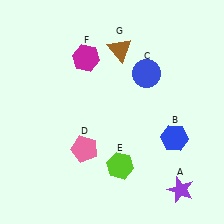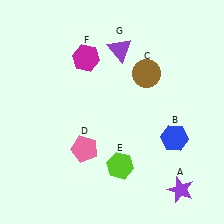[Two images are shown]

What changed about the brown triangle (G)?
In Image 1, G is brown. In Image 2, it changed to purple.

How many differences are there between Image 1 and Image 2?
There are 2 differences between the two images.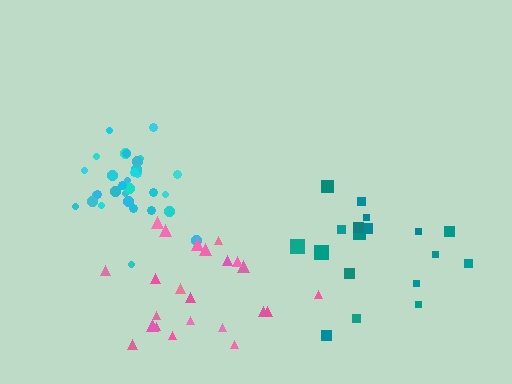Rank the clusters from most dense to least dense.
cyan, pink, teal.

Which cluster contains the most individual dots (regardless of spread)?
Cyan (31).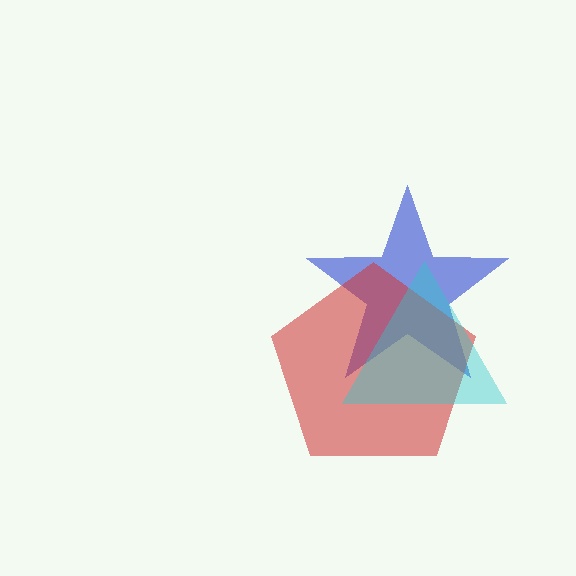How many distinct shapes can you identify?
There are 3 distinct shapes: a blue star, a red pentagon, a cyan triangle.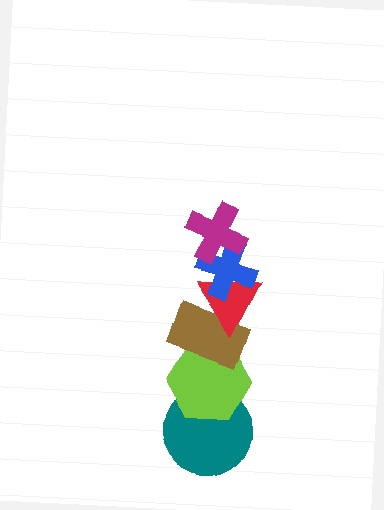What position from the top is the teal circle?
The teal circle is 6th from the top.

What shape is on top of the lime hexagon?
The brown rectangle is on top of the lime hexagon.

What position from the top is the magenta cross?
The magenta cross is 1st from the top.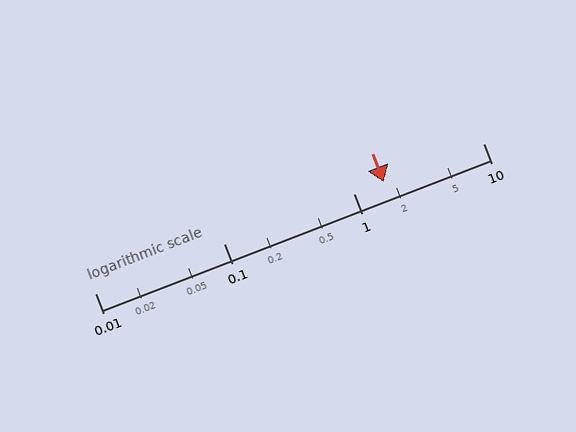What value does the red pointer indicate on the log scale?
The pointer indicates approximately 1.7.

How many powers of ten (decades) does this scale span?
The scale spans 3 decades, from 0.01 to 10.